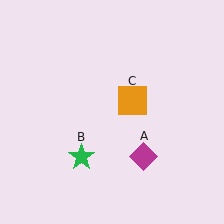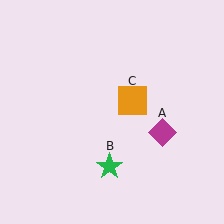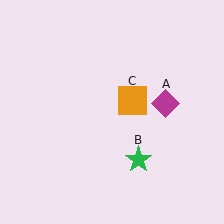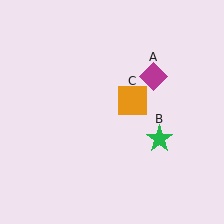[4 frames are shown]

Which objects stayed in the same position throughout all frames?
Orange square (object C) remained stationary.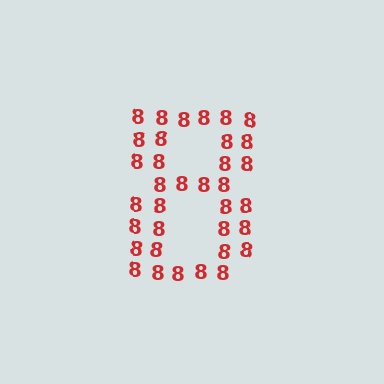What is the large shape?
The large shape is the digit 8.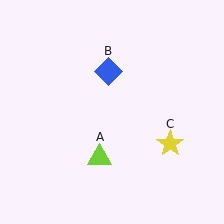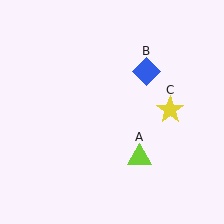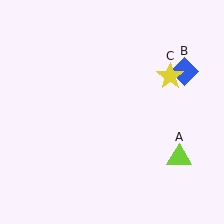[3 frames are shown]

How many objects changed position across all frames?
3 objects changed position: lime triangle (object A), blue diamond (object B), yellow star (object C).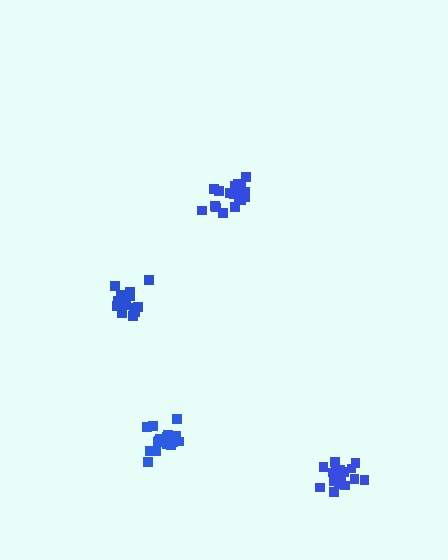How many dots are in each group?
Group 1: 20 dots, Group 2: 21 dots, Group 3: 17 dots, Group 4: 15 dots (73 total).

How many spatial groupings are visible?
There are 4 spatial groupings.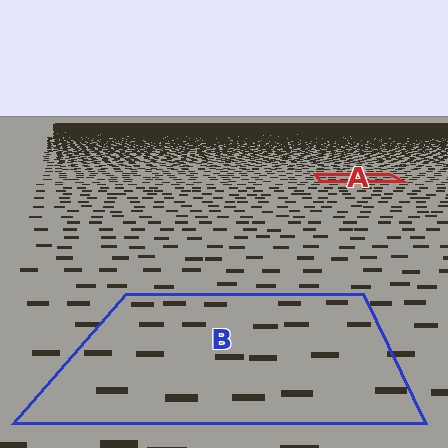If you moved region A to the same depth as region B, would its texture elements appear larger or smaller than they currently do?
They would appear larger. At a closer depth, the same texture elements are projected at a bigger on-screen size.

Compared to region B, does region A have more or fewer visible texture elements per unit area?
Region A has more texture elements per unit area — they are packed more densely because it is farther away.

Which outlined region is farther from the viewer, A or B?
Region A is farther from the viewer — the texture elements inside it appear smaller and more densely packed.